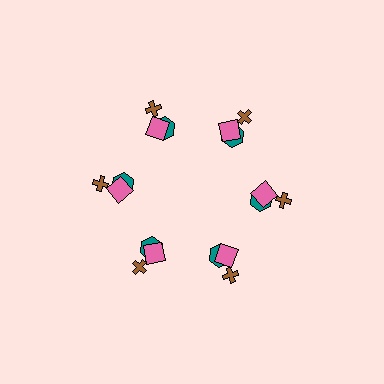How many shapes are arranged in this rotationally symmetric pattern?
There are 18 shapes, arranged in 6 groups of 3.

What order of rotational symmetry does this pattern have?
This pattern has 6-fold rotational symmetry.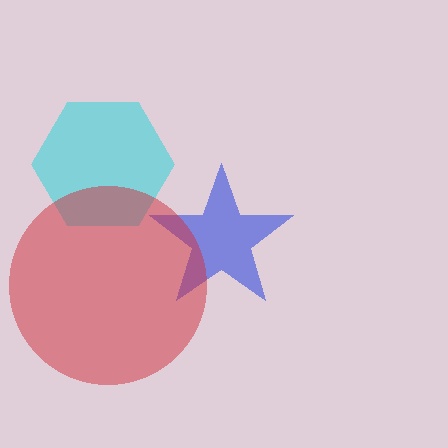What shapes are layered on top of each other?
The layered shapes are: a cyan hexagon, a blue star, a red circle.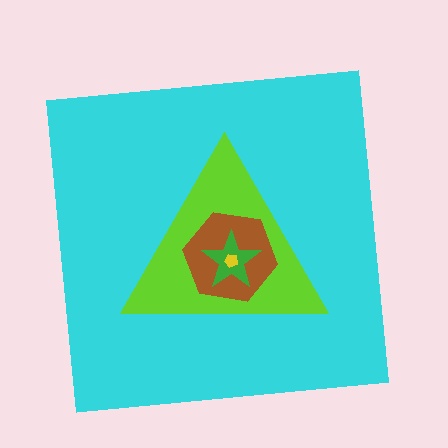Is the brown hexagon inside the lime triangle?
Yes.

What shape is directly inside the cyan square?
The lime triangle.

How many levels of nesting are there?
5.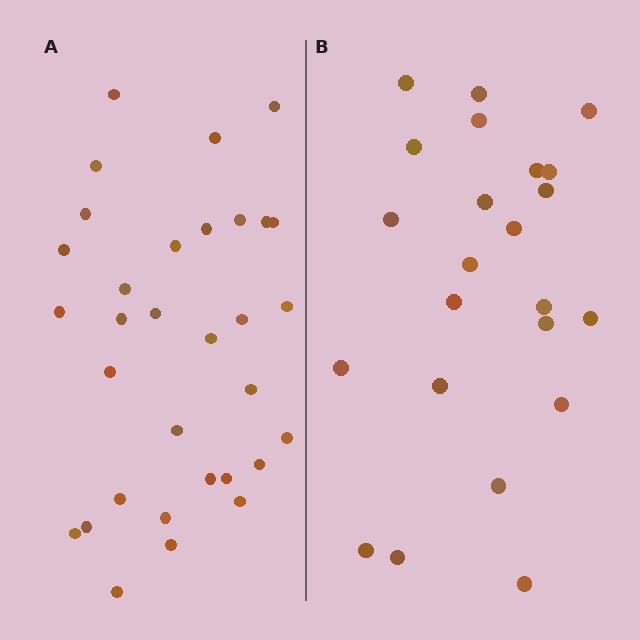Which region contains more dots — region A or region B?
Region A (the left region) has more dots.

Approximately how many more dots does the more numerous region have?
Region A has roughly 8 or so more dots than region B.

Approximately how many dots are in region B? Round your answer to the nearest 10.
About 20 dots. (The exact count is 23, which rounds to 20.)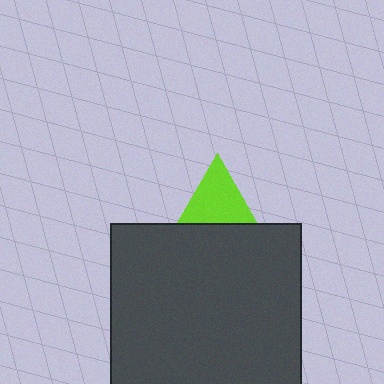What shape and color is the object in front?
The object in front is a dark gray square.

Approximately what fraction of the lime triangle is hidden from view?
Roughly 49% of the lime triangle is hidden behind the dark gray square.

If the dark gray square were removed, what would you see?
You would see the complete lime triangle.